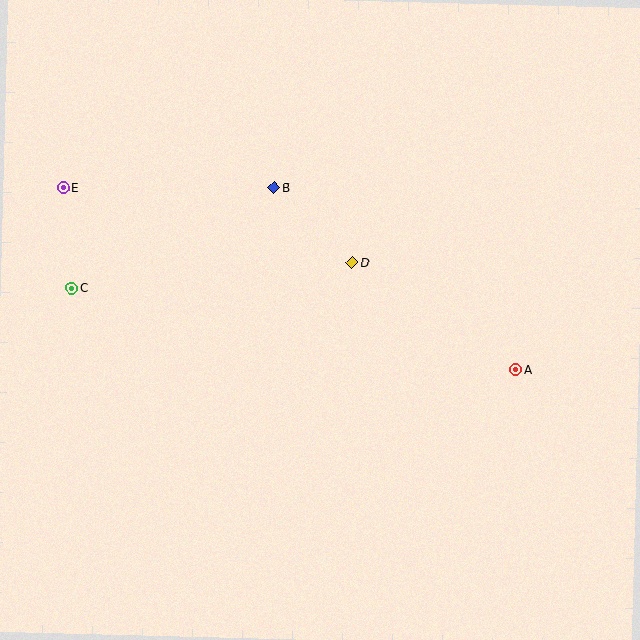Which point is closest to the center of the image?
Point D at (352, 262) is closest to the center.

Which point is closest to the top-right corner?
Point D is closest to the top-right corner.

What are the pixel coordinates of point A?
Point A is at (516, 370).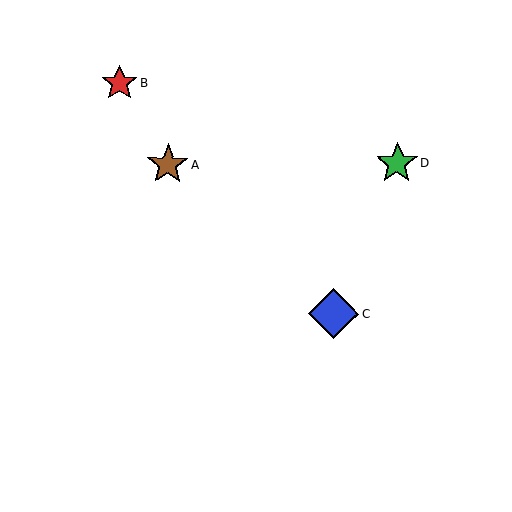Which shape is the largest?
The blue diamond (labeled C) is the largest.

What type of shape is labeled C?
Shape C is a blue diamond.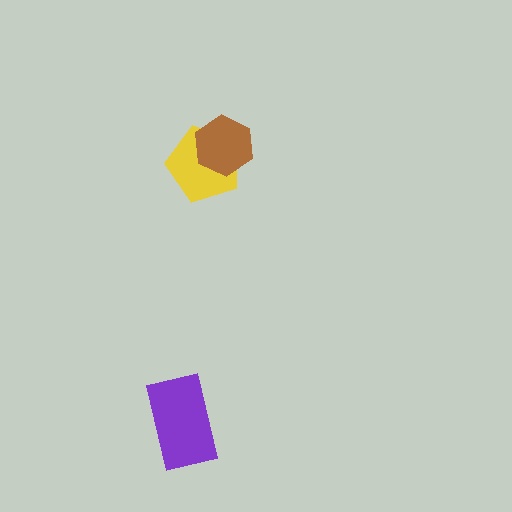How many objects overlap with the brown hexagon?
1 object overlaps with the brown hexagon.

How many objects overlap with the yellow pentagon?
1 object overlaps with the yellow pentagon.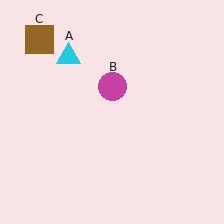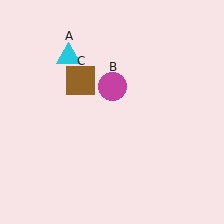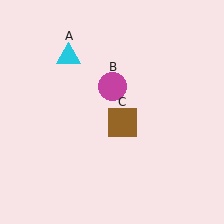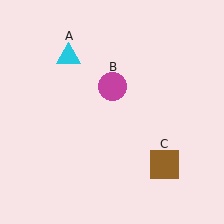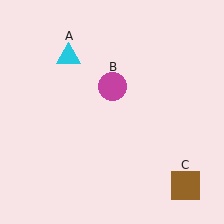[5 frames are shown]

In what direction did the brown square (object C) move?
The brown square (object C) moved down and to the right.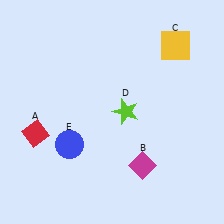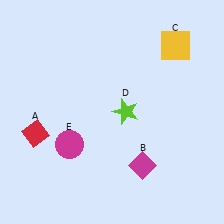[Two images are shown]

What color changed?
The circle (E) changed from blue in Image 1 to magenta in Image 2.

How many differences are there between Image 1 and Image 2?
There is 1 difference between the two images.